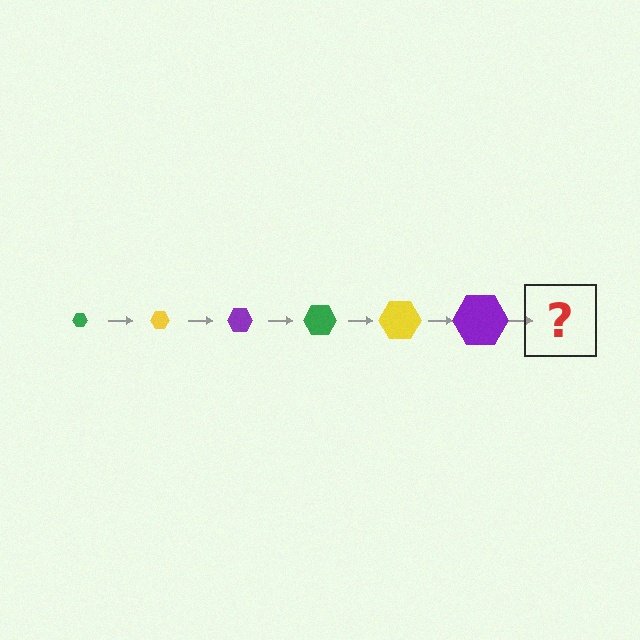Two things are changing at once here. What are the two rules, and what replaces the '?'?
The two rules are that the hexagon grows larger each step and the color cycles through green, yellow, and purple. The '?' should be a green hexagon, larger than the previous one.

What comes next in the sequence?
The next element should be a green hexagon, larger than the previous one.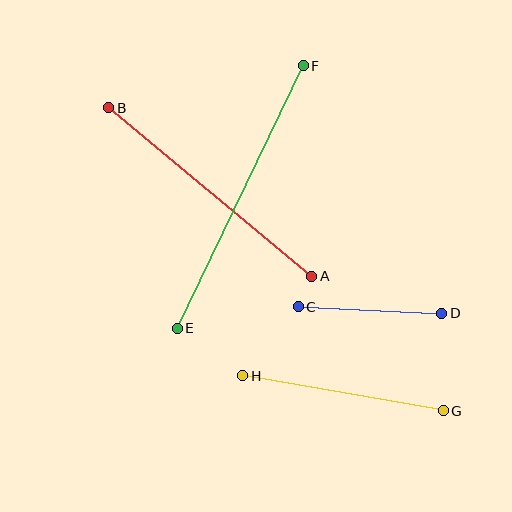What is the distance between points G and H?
The distance is approximately 203 pixels.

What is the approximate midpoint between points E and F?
The midpoint is at approximately (240, 197) pixels.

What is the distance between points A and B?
The distance is approximately 264 pixels.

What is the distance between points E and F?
The distance is approximately 291 pixels.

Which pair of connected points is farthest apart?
Points E and F are farthest apart.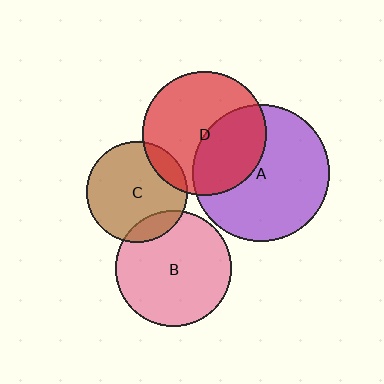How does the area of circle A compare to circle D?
Approximately 1.2 times.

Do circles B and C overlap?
Yes.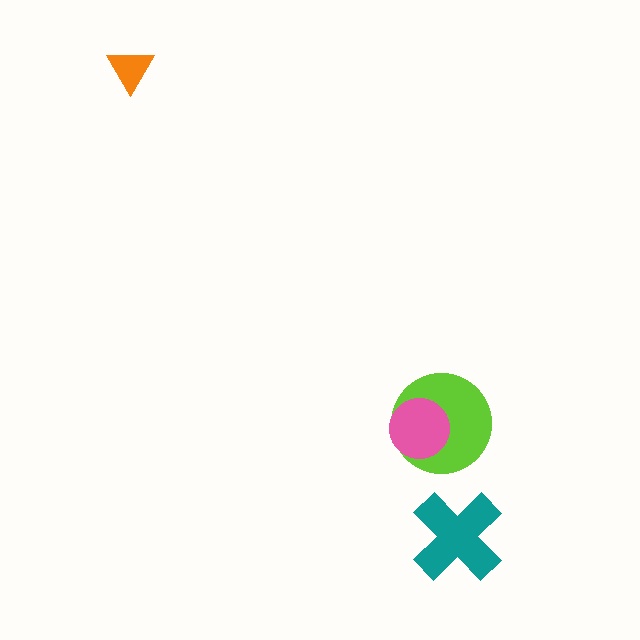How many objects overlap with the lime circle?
1 object overlaps with the lime circle.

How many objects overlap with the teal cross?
0 objects overlap with the teal cross.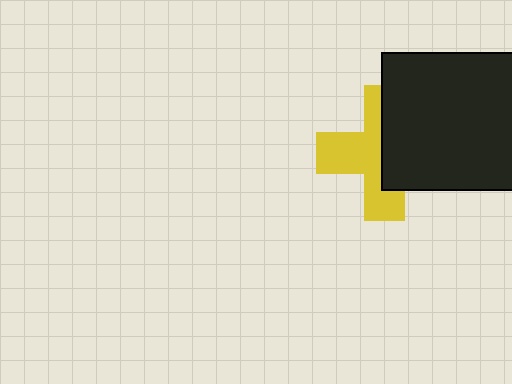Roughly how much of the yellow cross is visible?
About half of it is visible (roughly 54%).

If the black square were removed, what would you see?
You would see the complete yellow cross.